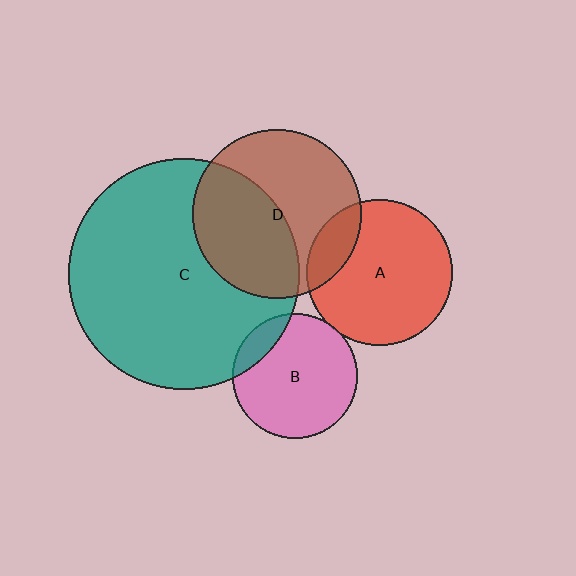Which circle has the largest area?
Circle C (teal).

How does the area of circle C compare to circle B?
Approximately 3.4 times.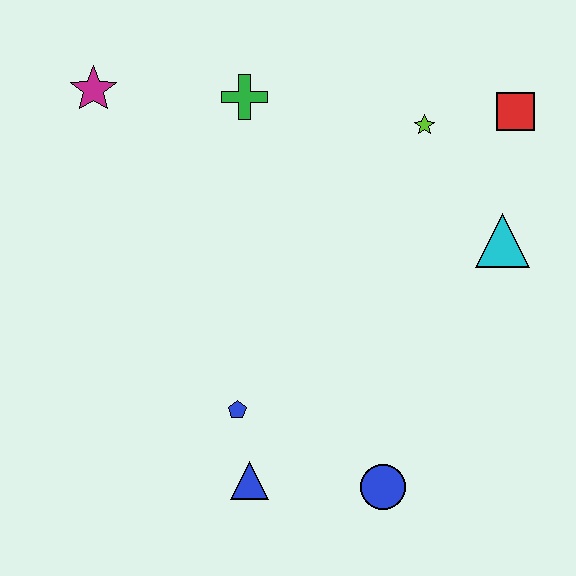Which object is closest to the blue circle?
The blue triangle is closest to the blue circle.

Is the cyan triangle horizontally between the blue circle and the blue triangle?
No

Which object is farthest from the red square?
The blue triangle is farthest from the red square.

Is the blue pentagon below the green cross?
Yes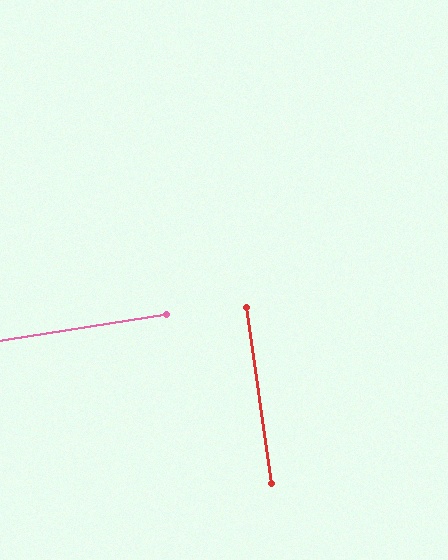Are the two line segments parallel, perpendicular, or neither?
Perpendicular — they meet at approximately 89°.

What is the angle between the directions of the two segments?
Approximately 89 degrees.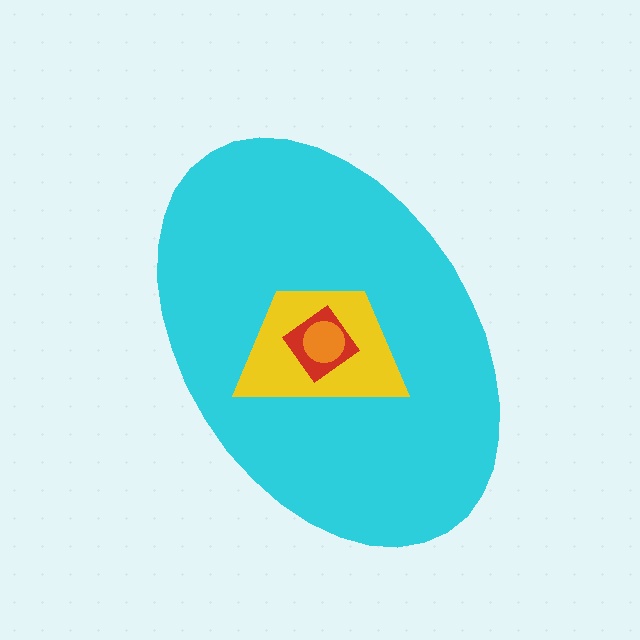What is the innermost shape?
The orange circle.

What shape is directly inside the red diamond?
The orange circle.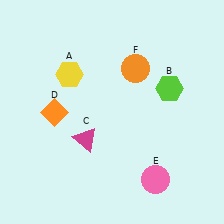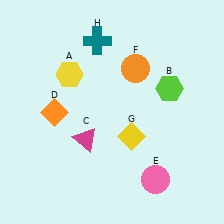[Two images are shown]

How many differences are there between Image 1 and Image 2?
There are 2 differences between the two images.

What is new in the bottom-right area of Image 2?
A yellow diamond (G) was added in the bottom-right area of Image 2.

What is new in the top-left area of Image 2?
A teal cross (H) was added in the top-left area of Image 2.